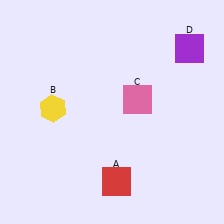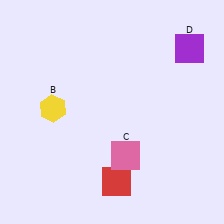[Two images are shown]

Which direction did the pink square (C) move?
The pink square (C) moved down.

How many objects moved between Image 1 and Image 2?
1 object moved between the two images.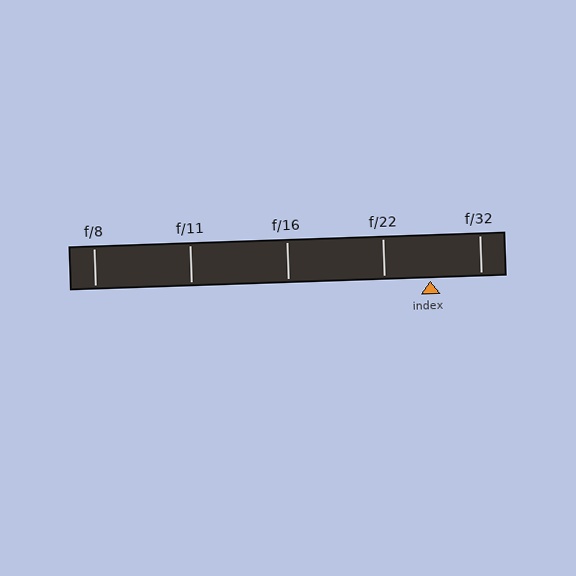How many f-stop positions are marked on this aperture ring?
There are 5 f-stop positions marked.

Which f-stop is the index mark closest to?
The index mark is closest to f/22.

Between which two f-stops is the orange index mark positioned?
The index mark is between f/22 and f/32.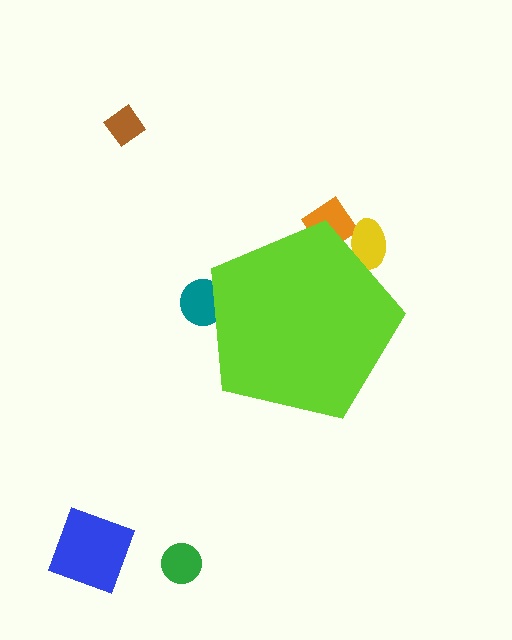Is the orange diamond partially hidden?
Yes, the orange diamond is partially hidden behind the lime pentagon.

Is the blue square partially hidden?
No, the blue square is fully visible.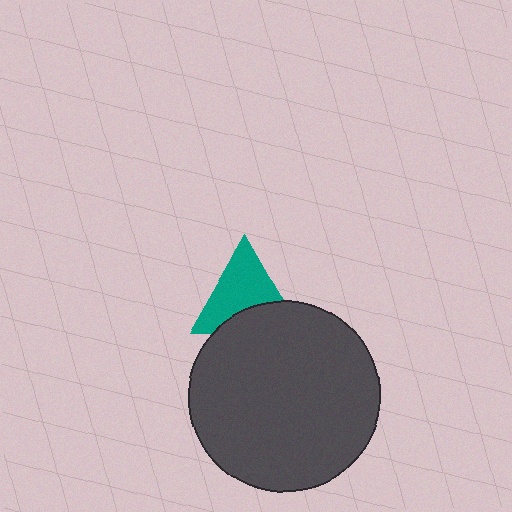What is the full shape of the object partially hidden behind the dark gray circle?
The partially hidden object is a teal triangle.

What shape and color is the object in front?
The object in front is a dark gray circle.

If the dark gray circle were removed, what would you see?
You would see the complete teal triangle.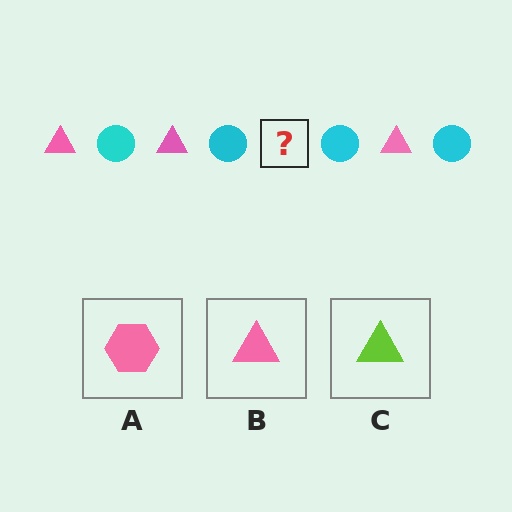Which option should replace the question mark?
Option B.